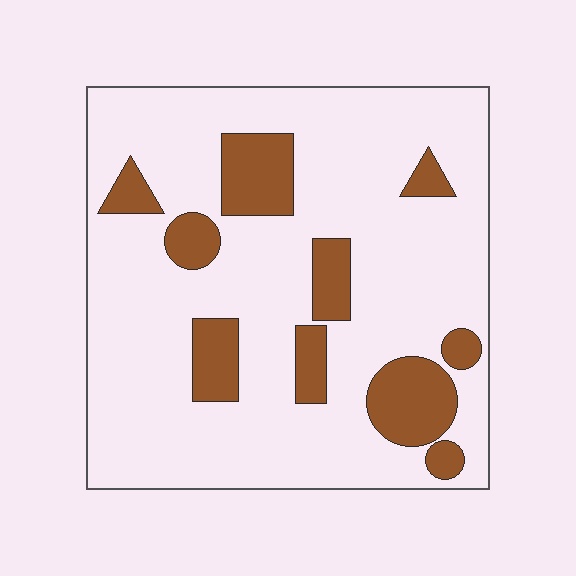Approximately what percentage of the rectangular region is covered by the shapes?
Approximately 20%.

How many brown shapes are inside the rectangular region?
10.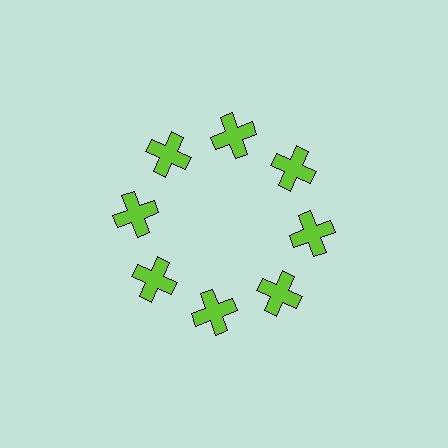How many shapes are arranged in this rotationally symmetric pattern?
There are 8 shapes, arranged in 8 groups of 1.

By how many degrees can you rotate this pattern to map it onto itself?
The pattern maps onto itself every 45 degrees of rotation.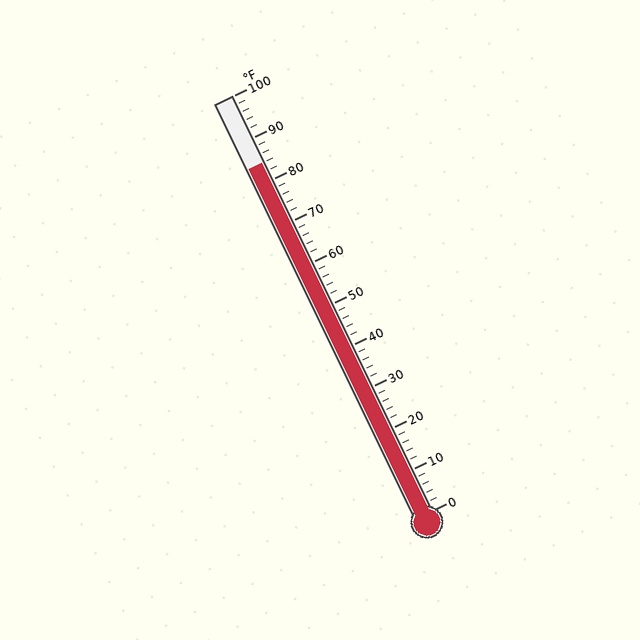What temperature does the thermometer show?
The thermometer shows approximately 84°F.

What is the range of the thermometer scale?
The thermometer scale ranges from 0°F to 100°F.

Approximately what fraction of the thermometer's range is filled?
The thermometer is filled to approximately 85% of its range.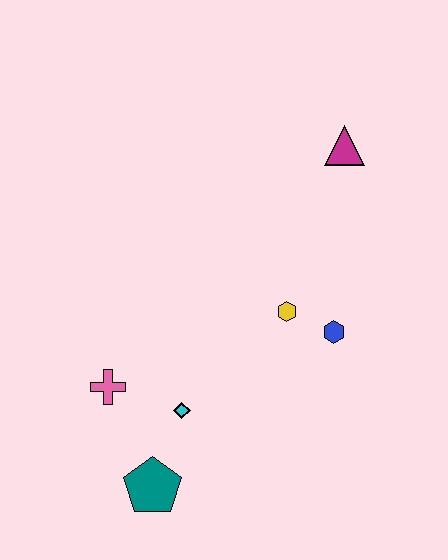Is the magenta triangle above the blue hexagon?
Yes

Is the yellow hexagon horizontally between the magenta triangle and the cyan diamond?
Yes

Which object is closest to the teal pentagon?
The cyan diamond is closest to the teal pentagon.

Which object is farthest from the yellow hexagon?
The teal pentagon is farthest from the yellow hexagon.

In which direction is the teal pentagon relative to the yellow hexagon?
The teal pentagon is below the yellow hexagon.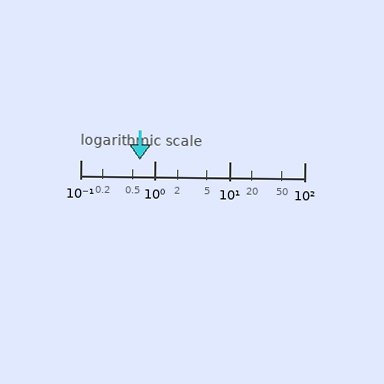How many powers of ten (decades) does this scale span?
The scale spans 3 decades, from 0.1 to 100.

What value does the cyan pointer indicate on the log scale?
The pointer indicates approximately 0.62.